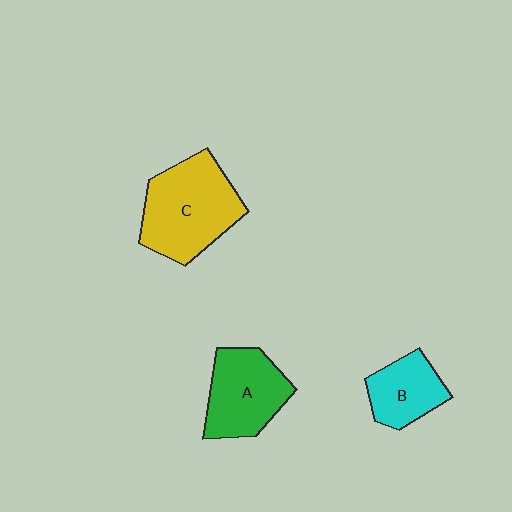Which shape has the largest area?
Shape C (yellow).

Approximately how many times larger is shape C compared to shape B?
Approximately 1.8 times.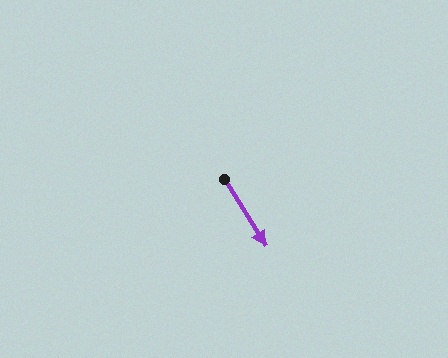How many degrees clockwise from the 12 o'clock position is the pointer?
Approximately 148 degrees.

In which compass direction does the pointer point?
Southeast.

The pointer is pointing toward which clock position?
Roughly 5 o'clock.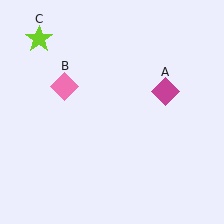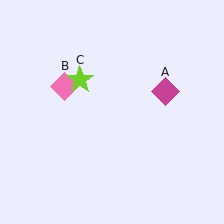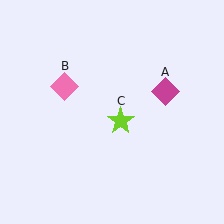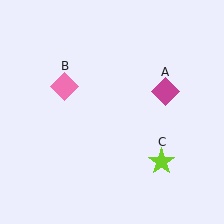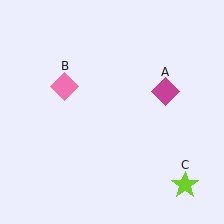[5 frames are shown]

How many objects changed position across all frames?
1 object changed position: lime star (object C).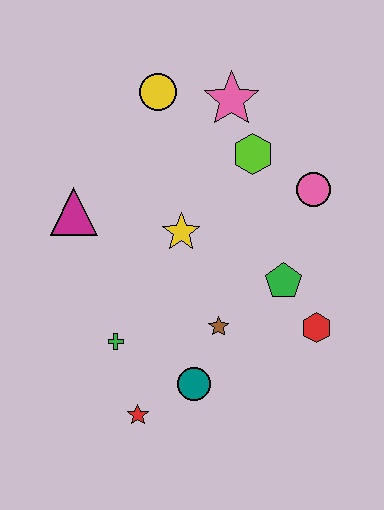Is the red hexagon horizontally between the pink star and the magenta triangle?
No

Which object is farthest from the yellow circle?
The red star is farthest from the yellow circle.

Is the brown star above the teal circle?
Yes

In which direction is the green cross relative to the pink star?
The green cross is below the pink star.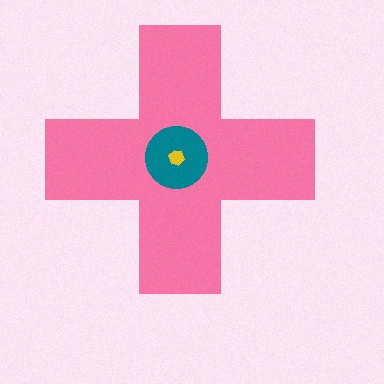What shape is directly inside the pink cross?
The teal circle.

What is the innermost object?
The yellow hexagon.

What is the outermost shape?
The pink cross.